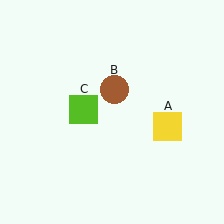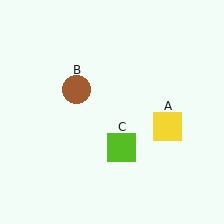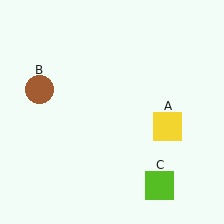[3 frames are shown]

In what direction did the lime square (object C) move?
The lime square (object C) moved down and to the right.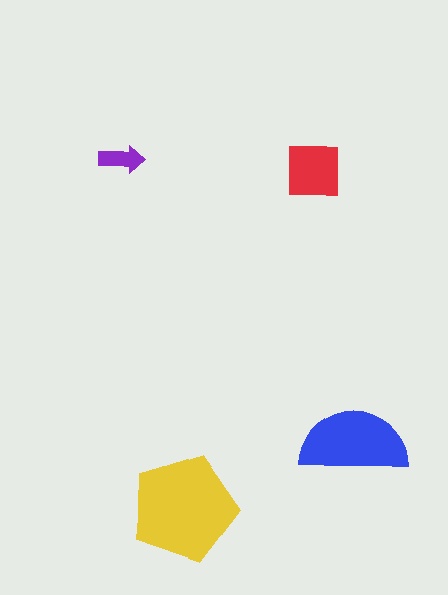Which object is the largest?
The yellow pentagon.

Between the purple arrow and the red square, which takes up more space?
The red square.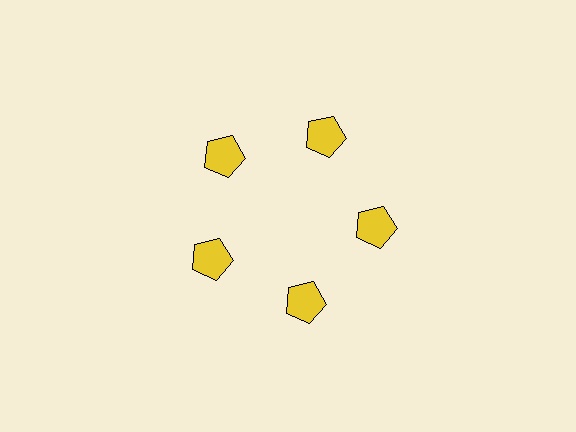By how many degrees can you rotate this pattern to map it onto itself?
The pattern maps onto itself every 72 degrees of rotation.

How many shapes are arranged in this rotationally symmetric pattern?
There are 5 shapes, arranged in 5 groups of 1.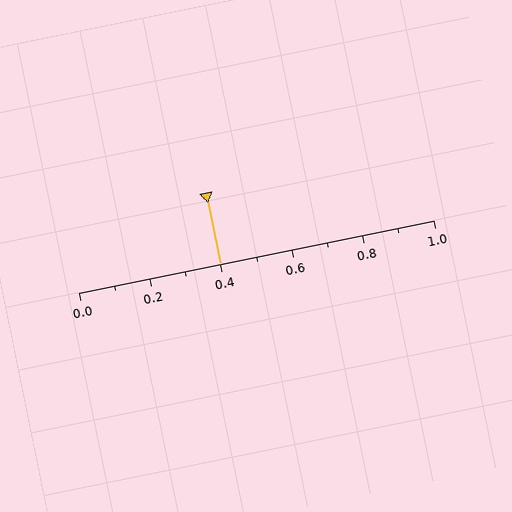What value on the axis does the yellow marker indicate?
The marker indicates approximately 0.4.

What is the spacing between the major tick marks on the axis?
The major ticks are spaced 0.2 apart.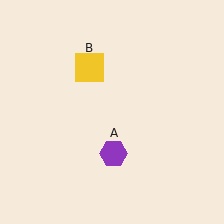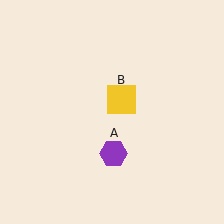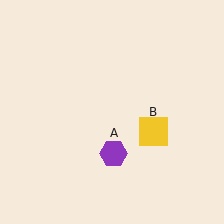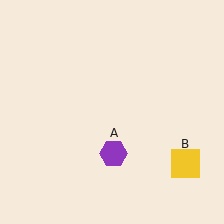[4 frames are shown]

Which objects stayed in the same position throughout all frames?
Purple hexagon (object A) remained stationary.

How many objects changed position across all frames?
1 object changed position: yellow square (object B).